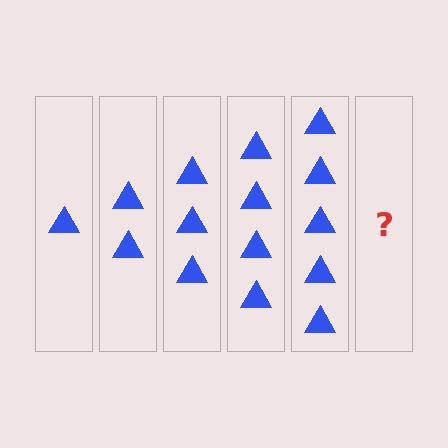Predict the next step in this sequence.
The next step is 6 triangles.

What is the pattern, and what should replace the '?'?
The pattern is that each step adds one more triangle. The '?' should be 6 triangles.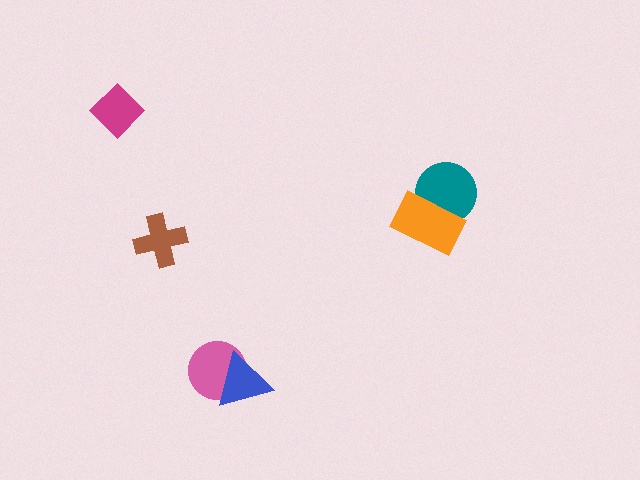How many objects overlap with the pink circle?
1 object overlaps with the pink circle.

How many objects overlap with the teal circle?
1 object overlaps with the teal circle.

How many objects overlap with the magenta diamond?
0 objects overlap with the magenta diamond.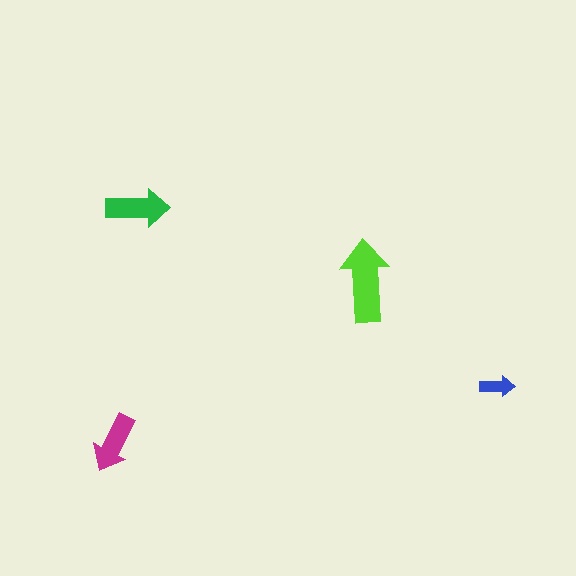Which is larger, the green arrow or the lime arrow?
The lime one.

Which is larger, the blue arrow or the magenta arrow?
The magenta one.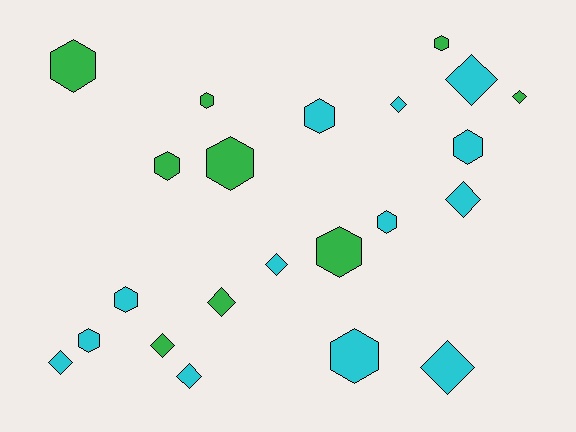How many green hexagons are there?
There are 6 green hexagons.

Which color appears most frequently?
Cyan, with 13 objects.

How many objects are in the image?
There are 22 objects.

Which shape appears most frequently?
Hexagon, with 12 objects.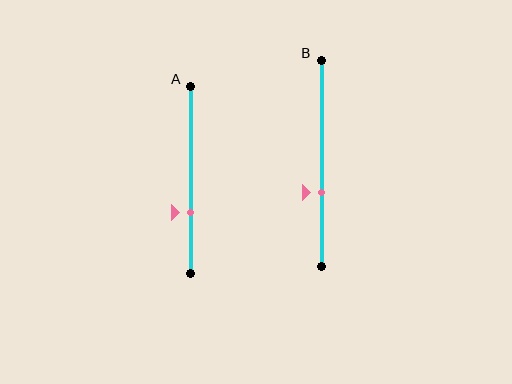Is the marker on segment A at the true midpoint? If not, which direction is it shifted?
No, the marker on segment A is shifted downward by about 17% of the segment length.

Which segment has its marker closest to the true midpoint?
Segment B has its marker closest to the true midpoint.